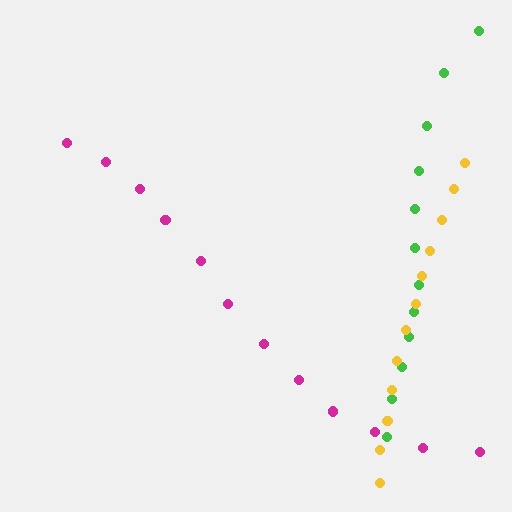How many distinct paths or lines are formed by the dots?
There are 3 distinct paths.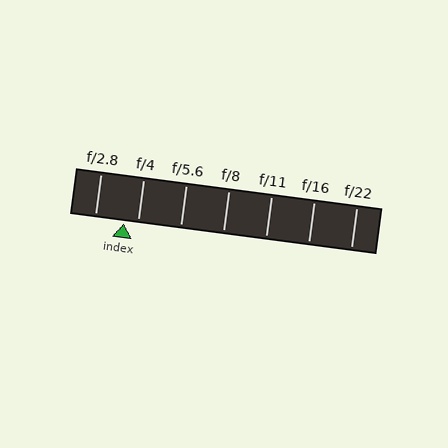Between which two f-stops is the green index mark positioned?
The index mark is between f/2.8 and f/4.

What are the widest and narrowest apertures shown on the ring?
The widest aperture shown is f/2.8 and the narrowest is f/22.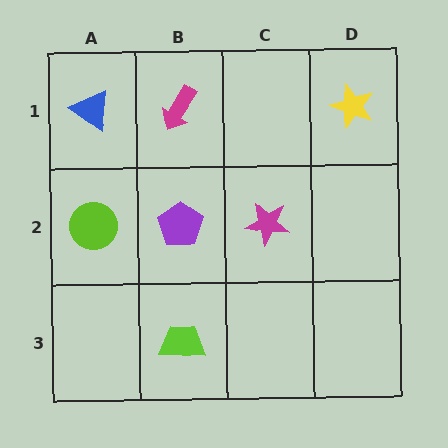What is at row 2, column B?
A purple pentagon.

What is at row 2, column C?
A magenta star.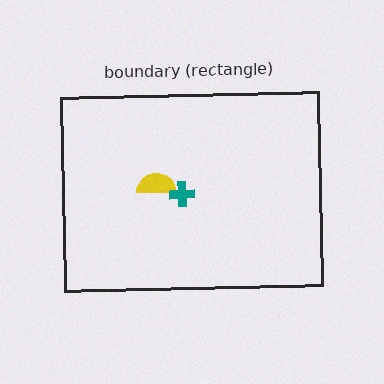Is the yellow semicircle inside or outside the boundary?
Inside.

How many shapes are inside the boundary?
2 inside, 0 outside.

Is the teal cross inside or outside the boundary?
Inside.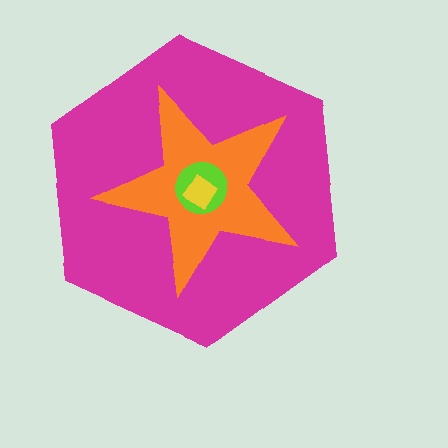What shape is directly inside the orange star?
The lime circle.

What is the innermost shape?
The yellow diamond.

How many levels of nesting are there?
4.